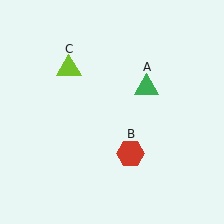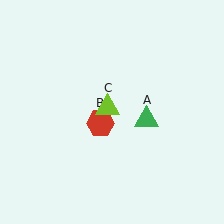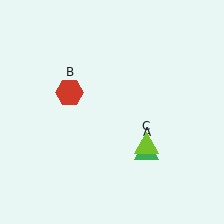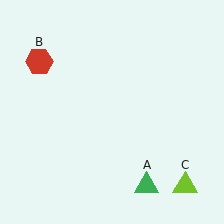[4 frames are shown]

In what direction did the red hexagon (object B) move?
The red hexagon (object B) moved up and to the left.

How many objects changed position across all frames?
3 objects changed position: green triangle (object A), red hexagon (object B), lime triangle (object C).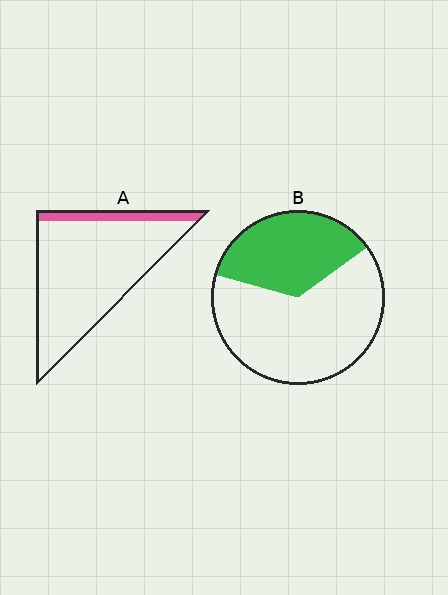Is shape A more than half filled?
No.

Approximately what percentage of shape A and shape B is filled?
A is approximately 10% and B is approximately 35%.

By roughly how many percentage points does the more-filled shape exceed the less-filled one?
By roughly 25 percentage points (B over A).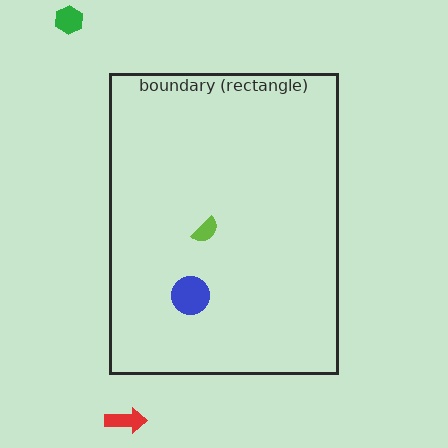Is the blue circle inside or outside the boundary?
Inside.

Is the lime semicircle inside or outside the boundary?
Inside.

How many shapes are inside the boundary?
2 inside, 2 outside.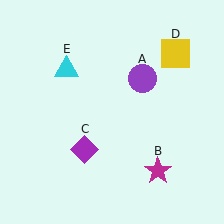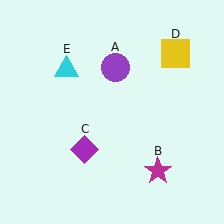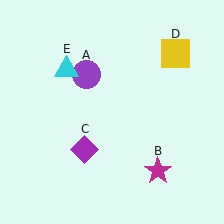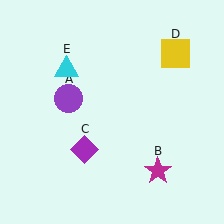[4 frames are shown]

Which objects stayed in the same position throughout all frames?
Magenta star (object B) and purple diamond (object C) and yellow square (object D) and cyan triangle (object E) remained stationary.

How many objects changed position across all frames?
1 object changed position: purple circle (object A).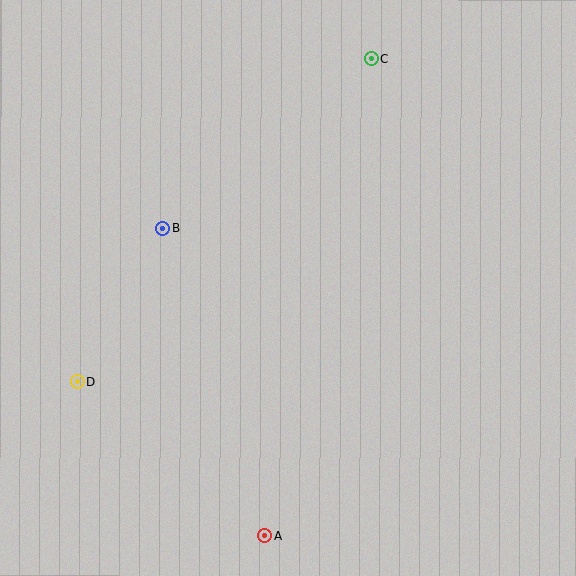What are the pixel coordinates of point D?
Point D is at (77, 382).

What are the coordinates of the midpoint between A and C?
The midpoint between A and C is at (318, 297).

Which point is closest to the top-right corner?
Point C is closest to the top-right corner.